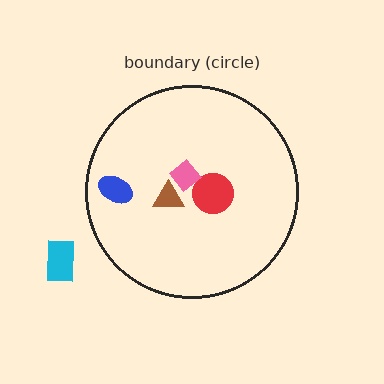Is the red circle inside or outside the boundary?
Inside.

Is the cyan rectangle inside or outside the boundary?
Outside.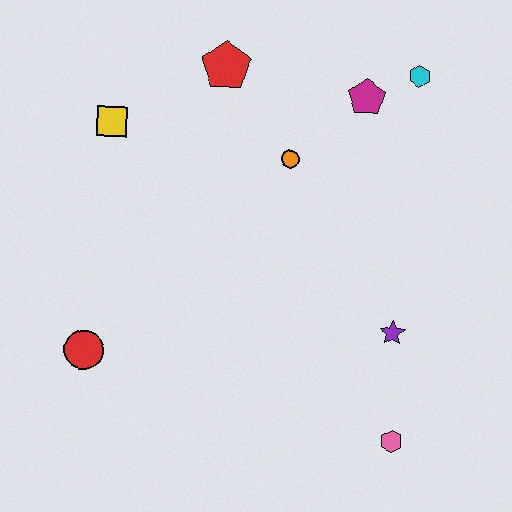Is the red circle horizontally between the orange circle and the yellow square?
No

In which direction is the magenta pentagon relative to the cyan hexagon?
The magenta pentagon is to the left of the cyan hexagon.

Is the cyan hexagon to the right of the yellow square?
Yes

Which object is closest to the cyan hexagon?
The magenta pentagon is closest to the cyan hexagon.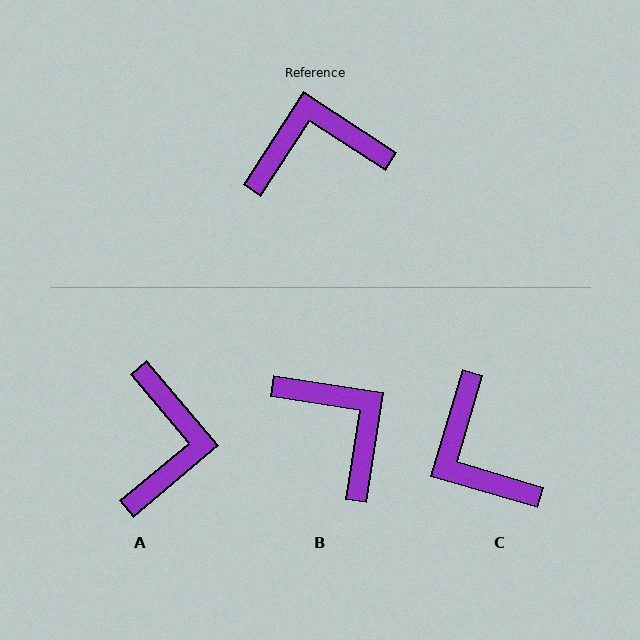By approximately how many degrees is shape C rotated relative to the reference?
Approximately 106 degrees counter-clockwise.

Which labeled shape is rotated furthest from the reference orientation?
A, about 107 degrees away.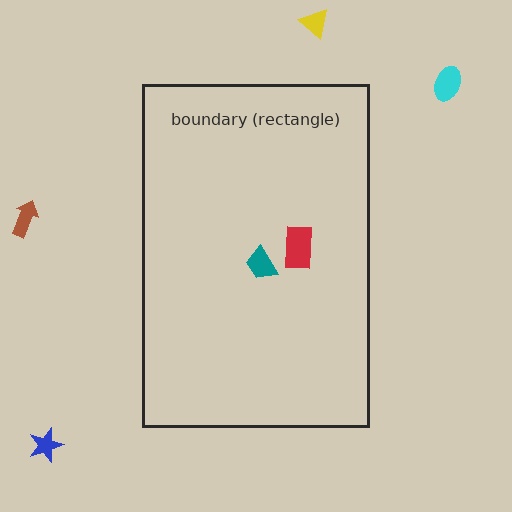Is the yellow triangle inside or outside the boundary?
Outside.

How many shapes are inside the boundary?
2 inside, 4 outside.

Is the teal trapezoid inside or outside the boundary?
Inside.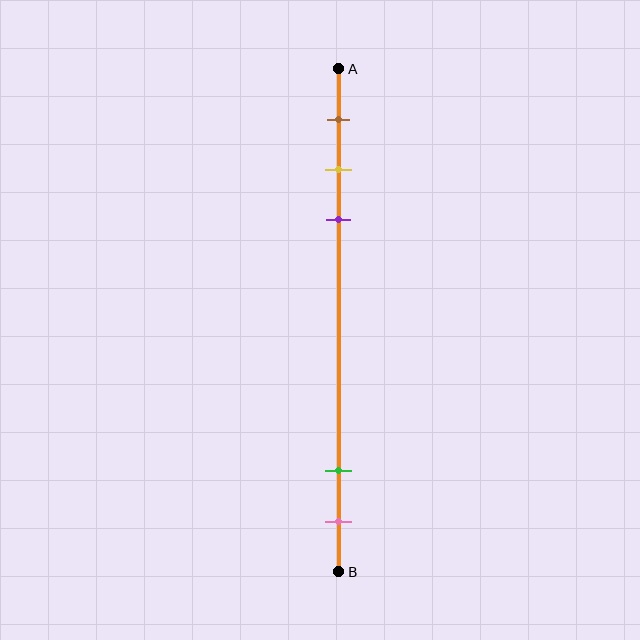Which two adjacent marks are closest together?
The yellow and purple marks are the closest adjacent pair.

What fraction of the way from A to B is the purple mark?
The purple mark is approximately 30% (0.3) of the way from A to B.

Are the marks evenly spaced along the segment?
No, the marks are not evenly spaced.